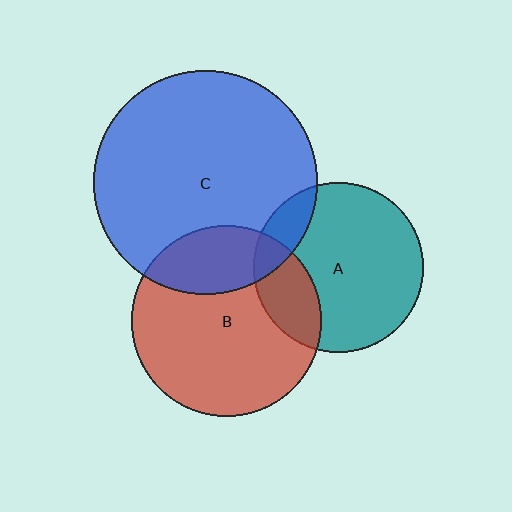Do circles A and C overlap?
Yes.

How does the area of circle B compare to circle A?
Approximately 1.3 times.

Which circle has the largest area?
Circle C (blue).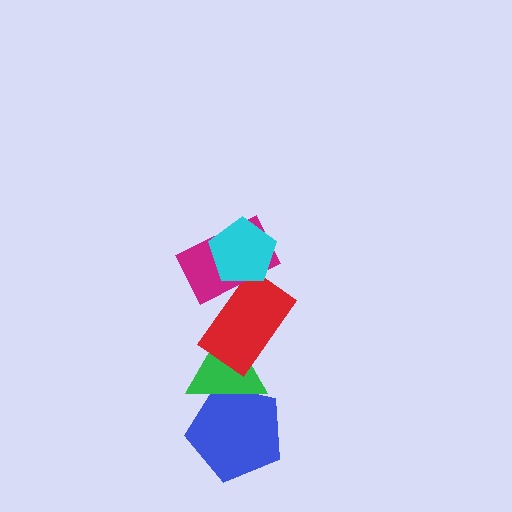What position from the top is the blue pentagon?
The blue pentagon is 5th from the top.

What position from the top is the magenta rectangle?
The magenta rectangle is 2nd from the top.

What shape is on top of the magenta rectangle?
The cyan pentagon is on top of the magenta rectangle.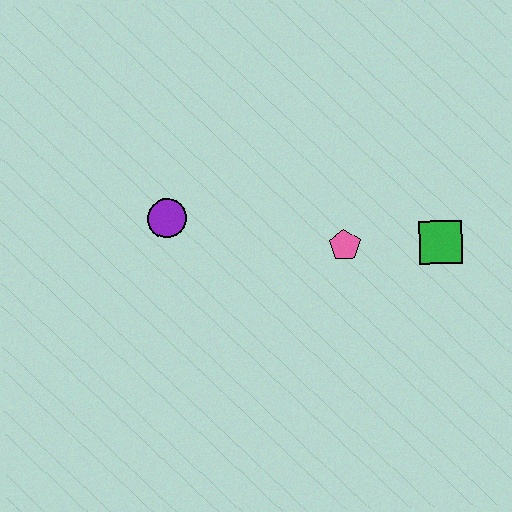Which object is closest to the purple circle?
The pink pentagon is closest to the purple circle.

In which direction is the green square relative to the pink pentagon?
The green square is to the right of the pink pentagon.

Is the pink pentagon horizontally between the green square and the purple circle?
Yes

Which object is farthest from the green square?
The purple circle is farthest from the green square.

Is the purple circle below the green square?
No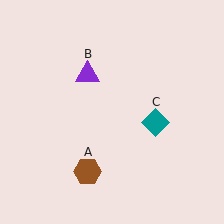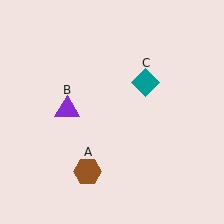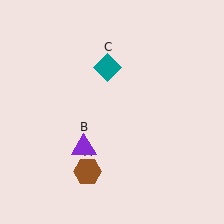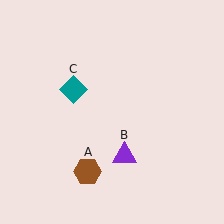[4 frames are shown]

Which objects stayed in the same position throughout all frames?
Brown hexagon (object A) remained stationary.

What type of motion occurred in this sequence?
The purple triangle (object B), teal diamond (object C) rotated counterclockwise around the center of the scene.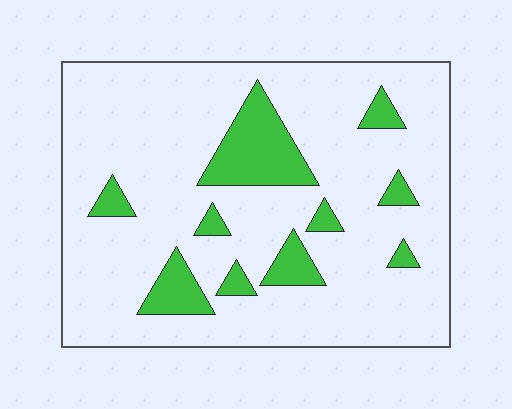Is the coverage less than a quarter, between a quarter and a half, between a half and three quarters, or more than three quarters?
Less than a quarter.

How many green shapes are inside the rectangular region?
10.